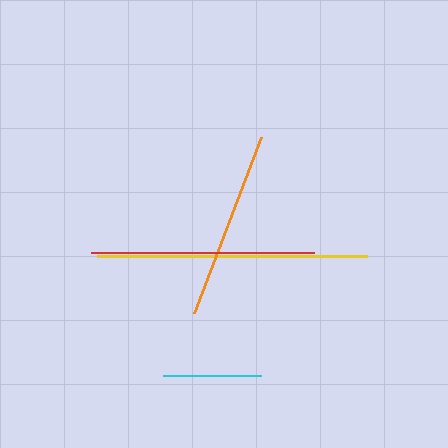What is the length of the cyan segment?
The cyan segment is approximately 98 pixels long.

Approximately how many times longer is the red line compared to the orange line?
The red line is approximately 1.2 times the length of the orange line.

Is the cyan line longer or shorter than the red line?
The red line is longer than the cyan line.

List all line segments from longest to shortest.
From longest to shortest: yellow, red, orange, cyan.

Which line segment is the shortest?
The cyan line is the shortest at approximately 98 pixels.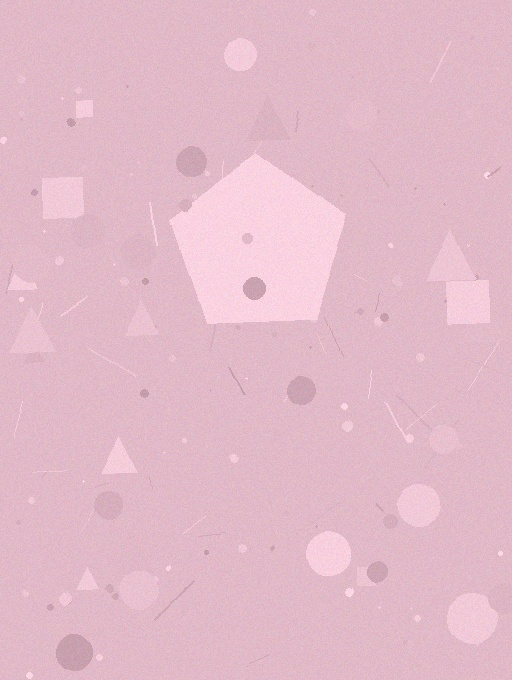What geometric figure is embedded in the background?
A pentagon is embedded in the background.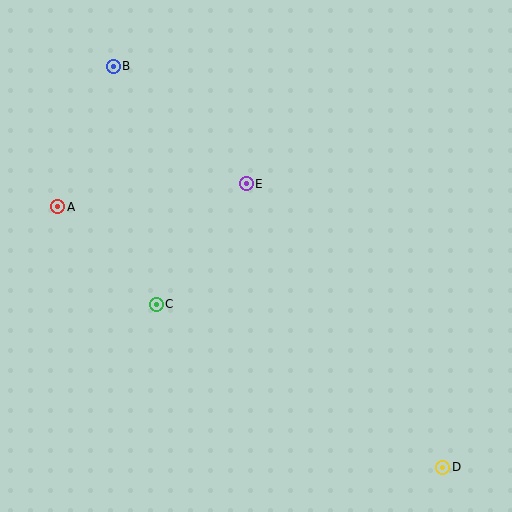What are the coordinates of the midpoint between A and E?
The midpoint between A and E is at (152, 195).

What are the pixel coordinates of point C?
Point C is at (156, 304).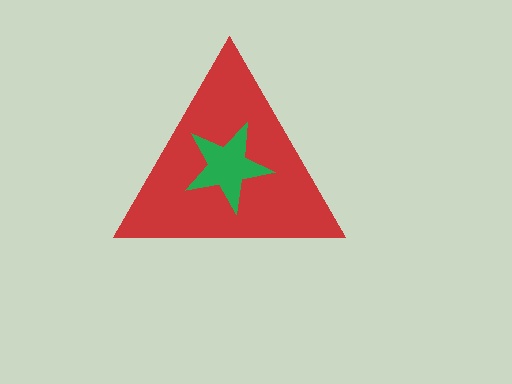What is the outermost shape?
The red triangle.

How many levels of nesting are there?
2.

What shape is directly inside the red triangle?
The green star.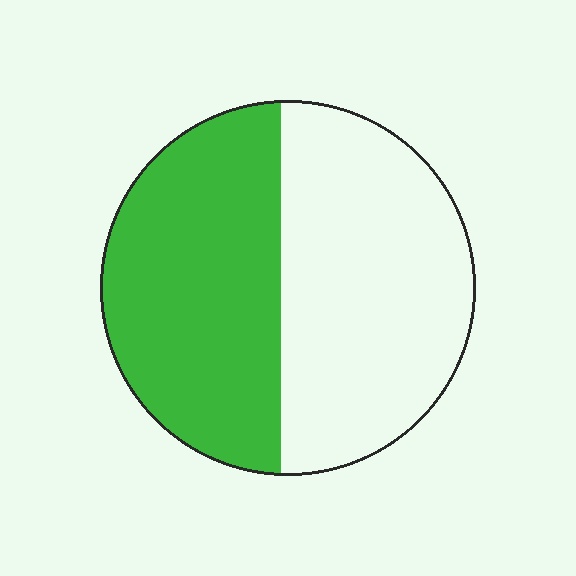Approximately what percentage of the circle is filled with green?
Approximately 50%.